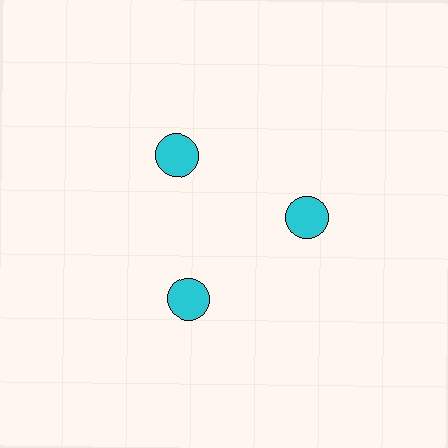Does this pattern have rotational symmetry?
Yes, this pattern has 3-fold rotational symmetry. It looks the same after rotating 120 degrees around the center.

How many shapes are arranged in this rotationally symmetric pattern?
There are 3 shapes, arranged in 3 groups of 1.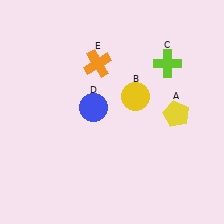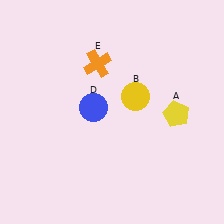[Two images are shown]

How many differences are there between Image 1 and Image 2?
There is 1 difference between the two images.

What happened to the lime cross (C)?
The lime cross (C) was removed in Image 2. It was in the top-right area of Image 1.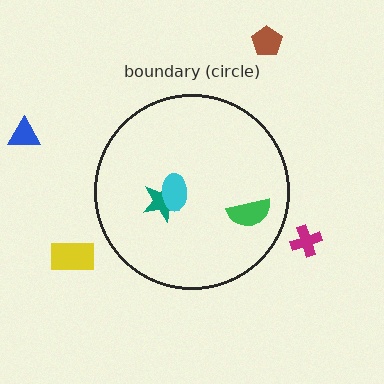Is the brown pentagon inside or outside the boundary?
Outside.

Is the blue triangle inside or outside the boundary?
Outside.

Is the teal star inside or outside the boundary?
Inside.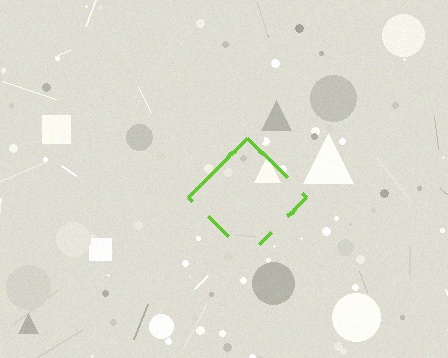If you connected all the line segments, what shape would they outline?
They would outline a diamond.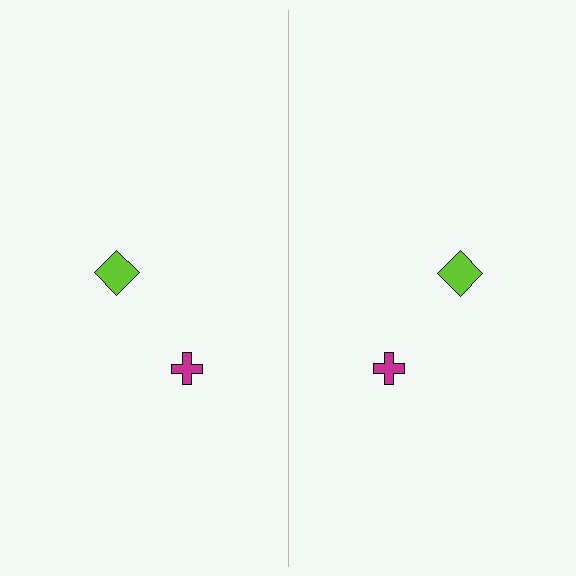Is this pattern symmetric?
Yes, this pattern has bilateral (reflection) symmetry.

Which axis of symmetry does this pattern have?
The pattern has a vertical axis of symmetry running through the center of the image.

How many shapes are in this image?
There are 4 shapes in this image.